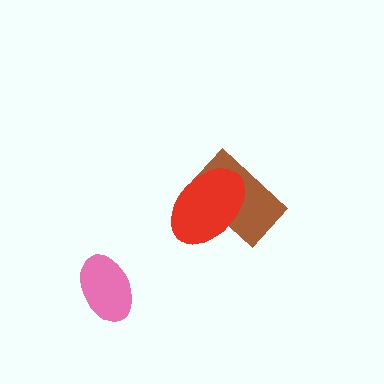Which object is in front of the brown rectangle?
The red ellipse is in front of the brown rectangle.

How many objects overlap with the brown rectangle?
1 object overlaps with the brown rectangle.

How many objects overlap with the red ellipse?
1 object overlaps with the red ellipse.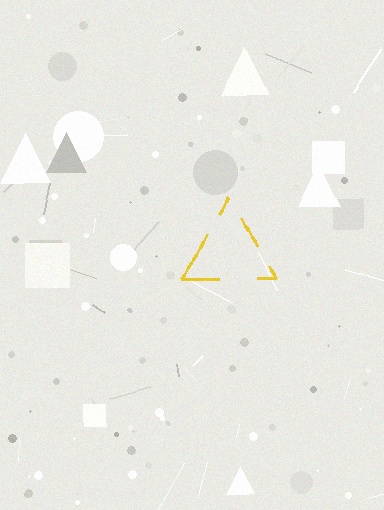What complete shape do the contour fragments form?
The contour fragments form a triangle.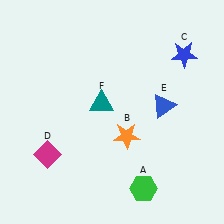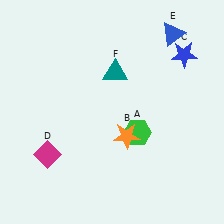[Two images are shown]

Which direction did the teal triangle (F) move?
The teal triangle (F) moved up.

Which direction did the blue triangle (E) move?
The blue triangle (E) moved up.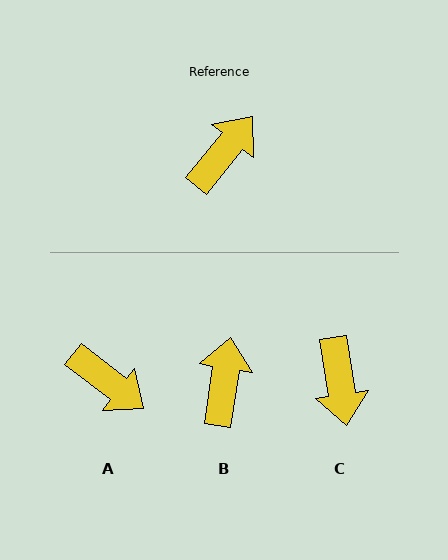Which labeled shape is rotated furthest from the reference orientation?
C, about 132 degrees away.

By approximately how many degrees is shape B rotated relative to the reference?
Approximately 30 degrees counter-clockwise.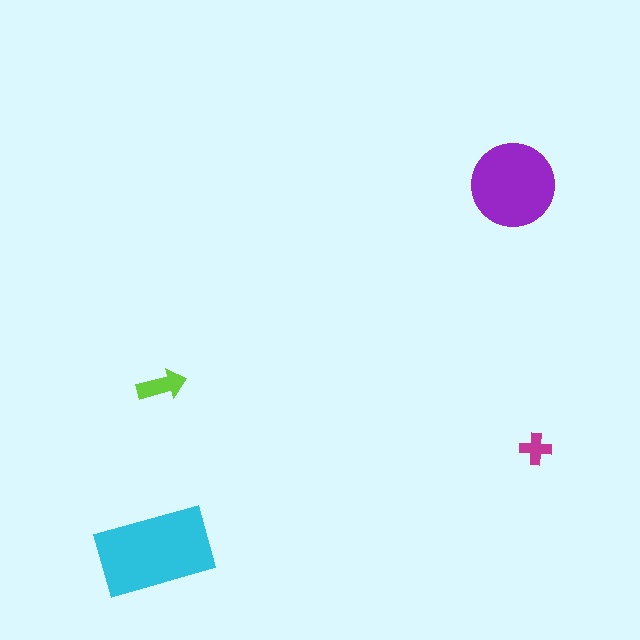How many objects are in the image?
There are 4 objects in the image.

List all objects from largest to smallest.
The cyan rectangle, the purple circle, the lime arrow, the magenta cross.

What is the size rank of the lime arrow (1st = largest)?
3rd.